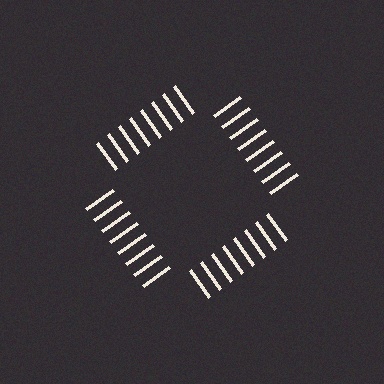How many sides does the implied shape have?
4 sides — the line-ends trace a square.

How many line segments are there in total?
32 — 8 along each of the 4 edges.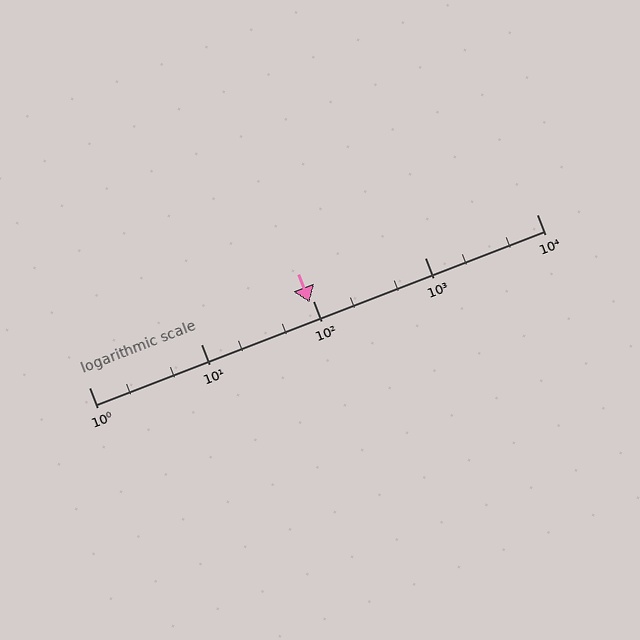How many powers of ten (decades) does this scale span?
The scale spans 4 decades, from 1 to 10000.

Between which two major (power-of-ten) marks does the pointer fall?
The pointer is between 10 and 100.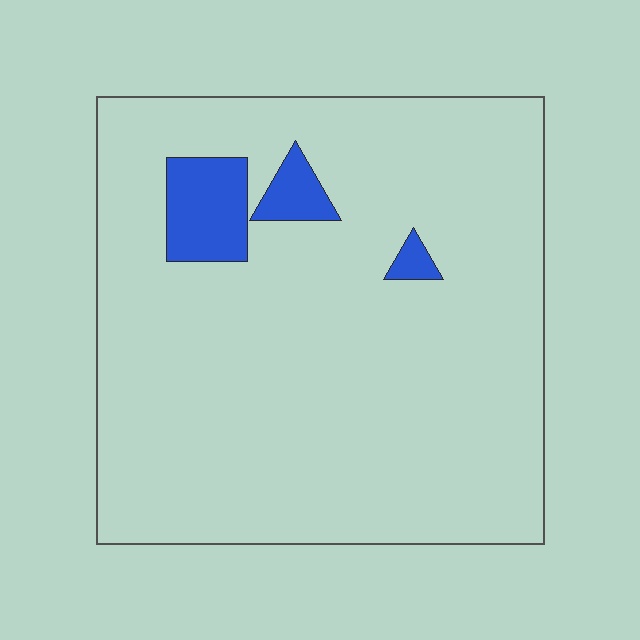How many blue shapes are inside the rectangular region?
3.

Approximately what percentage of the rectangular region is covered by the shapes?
Approximately 5%.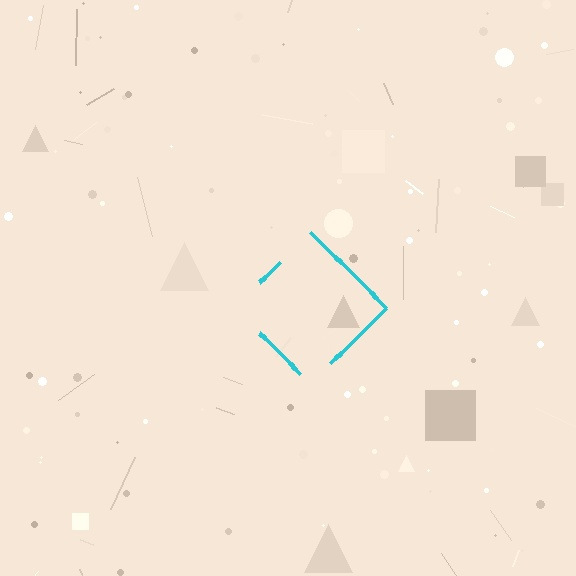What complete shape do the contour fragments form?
The contour fragments form a diamond.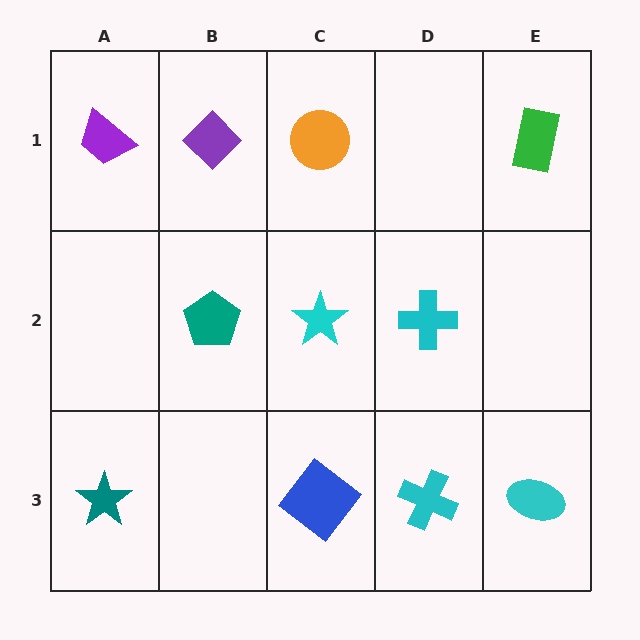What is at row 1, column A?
A purple trapezoid.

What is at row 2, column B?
A teal pentagon.